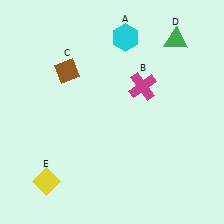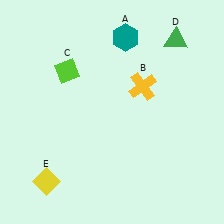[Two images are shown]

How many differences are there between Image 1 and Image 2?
There are 3 differences between the two images.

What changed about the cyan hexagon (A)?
In Image 1, A is cyan. In Image 2, it changed to teal.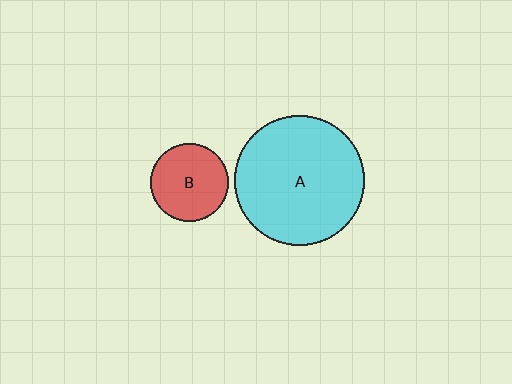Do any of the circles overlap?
No, none of the circles overlap.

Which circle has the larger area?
Circle A (cyan).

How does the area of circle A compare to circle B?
Approximately 2.8 times.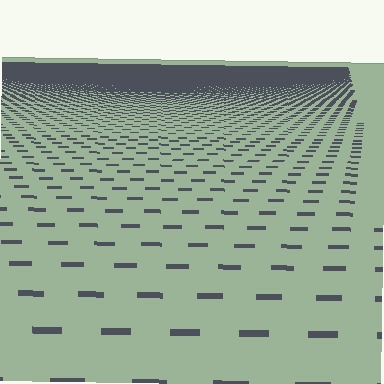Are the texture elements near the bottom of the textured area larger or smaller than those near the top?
Larger. Near the bottom, elements are closer to the viewer and appear at a bigger on-screen size.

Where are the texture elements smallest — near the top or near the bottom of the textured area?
Near the top.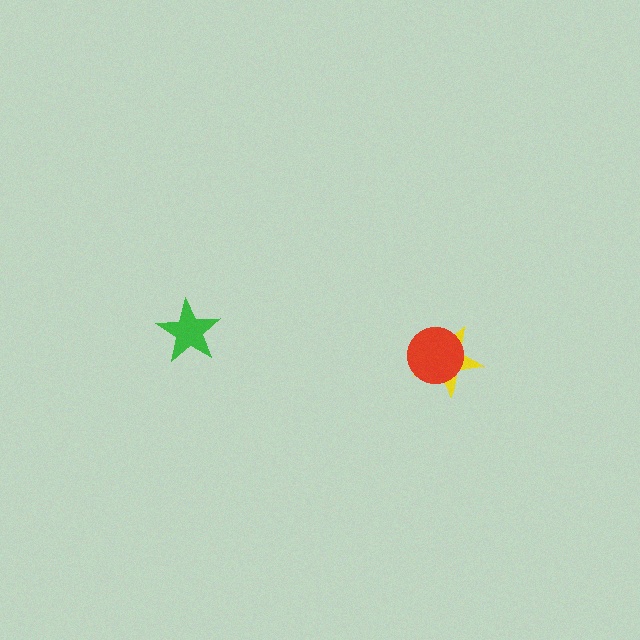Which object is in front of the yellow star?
The red circle is in front of the yellow star.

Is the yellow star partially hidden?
Yes, it is partially covered by another shape.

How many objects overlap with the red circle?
1 object overlaps with the red circle.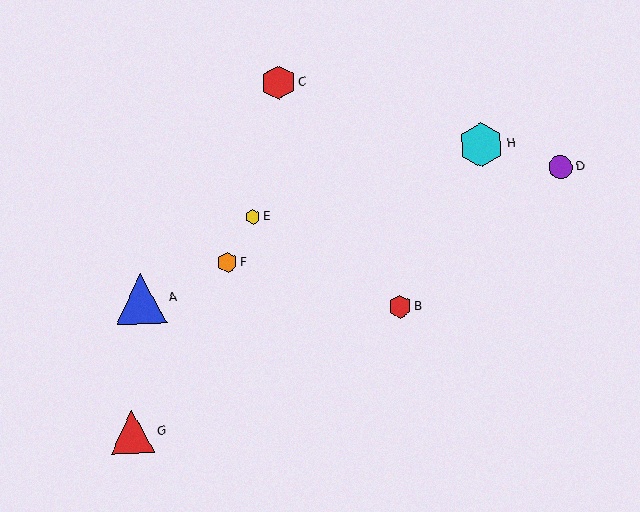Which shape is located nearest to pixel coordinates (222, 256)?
The orange hexagon (labeled F) at (228, 263) is nearest to that location.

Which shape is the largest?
The blue triangle (labeled A) is the largest.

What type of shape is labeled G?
Shape G is a red triangle.